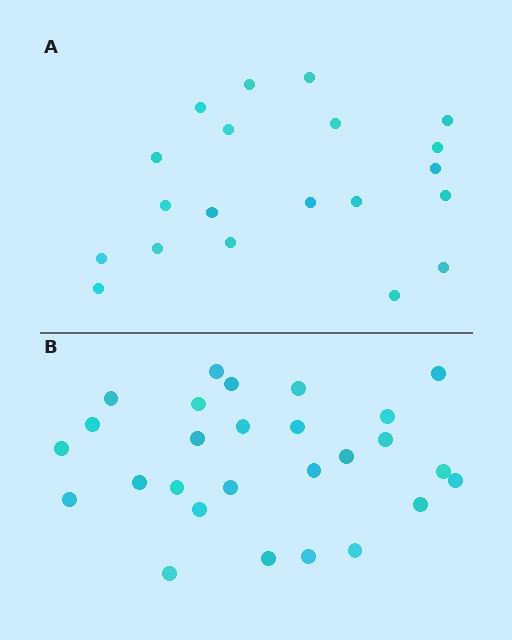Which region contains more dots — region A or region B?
Region B (the bottom region) has more dots.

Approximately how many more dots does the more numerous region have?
Region B has roughly 8 or so more dots than region A.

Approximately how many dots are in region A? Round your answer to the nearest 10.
About 20 dots.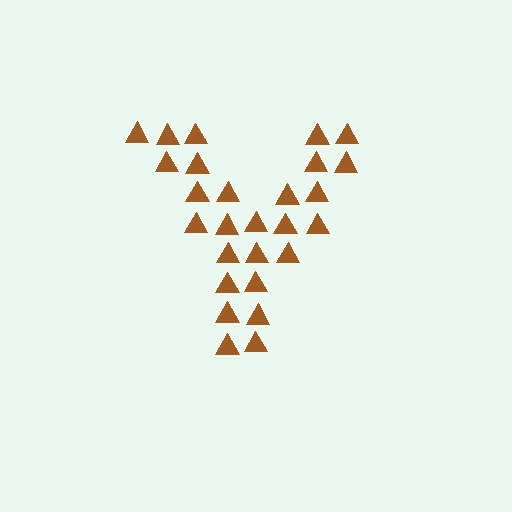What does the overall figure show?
The overall figure shows the letter Y.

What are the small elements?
The small elements are triangles.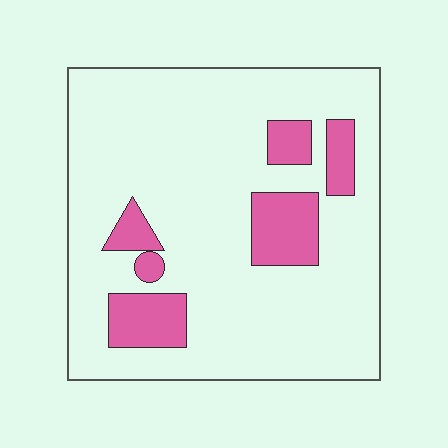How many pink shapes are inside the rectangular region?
6.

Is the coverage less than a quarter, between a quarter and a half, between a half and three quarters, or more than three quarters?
Less than a quarter.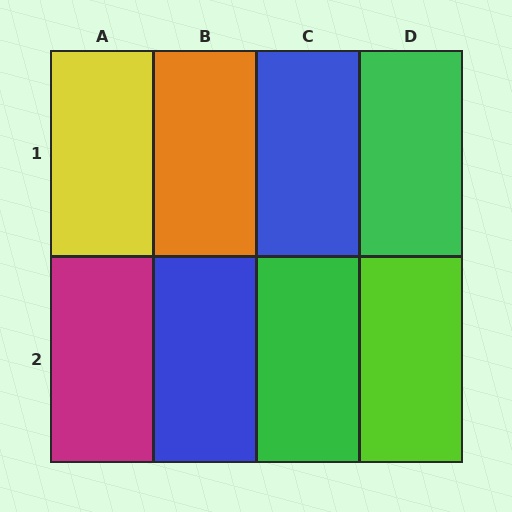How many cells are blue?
2 cells are blue.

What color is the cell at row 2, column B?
Blue.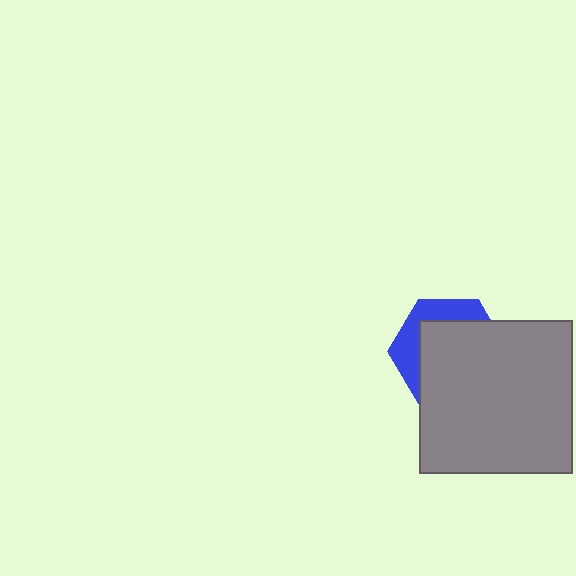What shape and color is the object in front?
The object in front is a gray square.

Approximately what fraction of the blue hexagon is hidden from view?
Roughly 68% of the blue hexagon is hidden behind the gray square.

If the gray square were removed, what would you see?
You would see the complete blue hexagon.